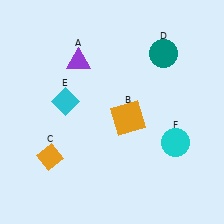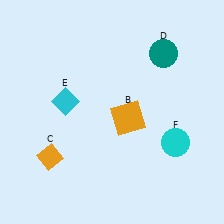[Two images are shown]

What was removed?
The purple triangle (A) was removed in Image 2.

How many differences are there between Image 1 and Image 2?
There is 1 difference between the two images.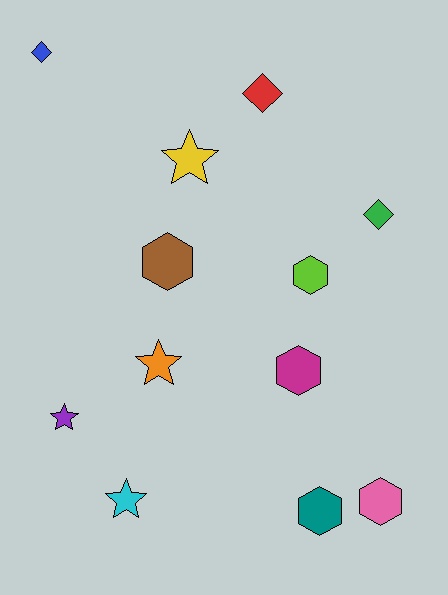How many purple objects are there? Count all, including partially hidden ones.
There is 1 purple object.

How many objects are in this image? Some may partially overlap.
There are 12 objects.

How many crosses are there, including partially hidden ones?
There are no crosses.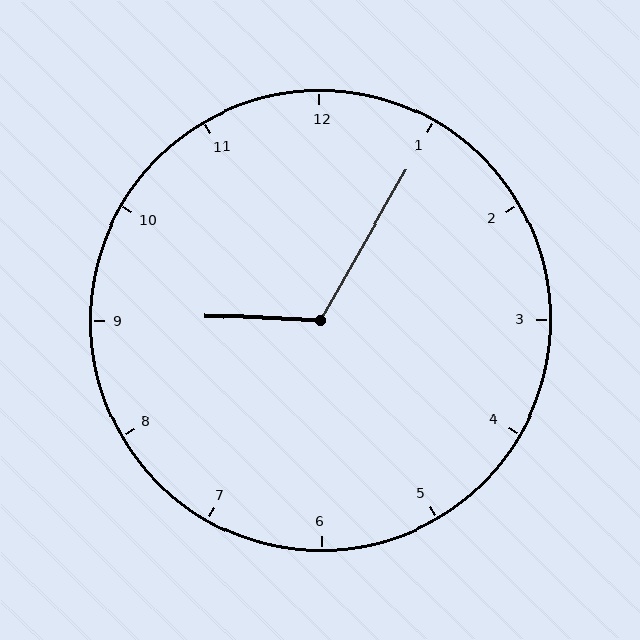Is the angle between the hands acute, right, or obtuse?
It is obtuse.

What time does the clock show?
9:05.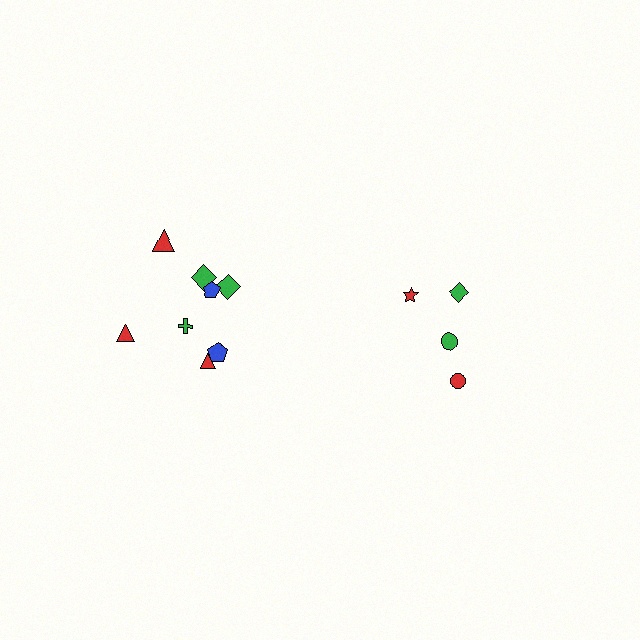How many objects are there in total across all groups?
There are 12 objects.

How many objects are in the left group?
There are 8 objects.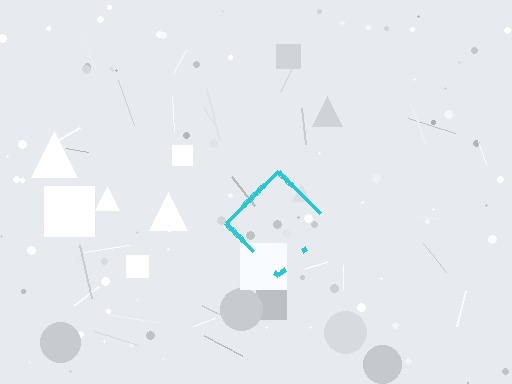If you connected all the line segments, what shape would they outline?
They would outline a diamond.